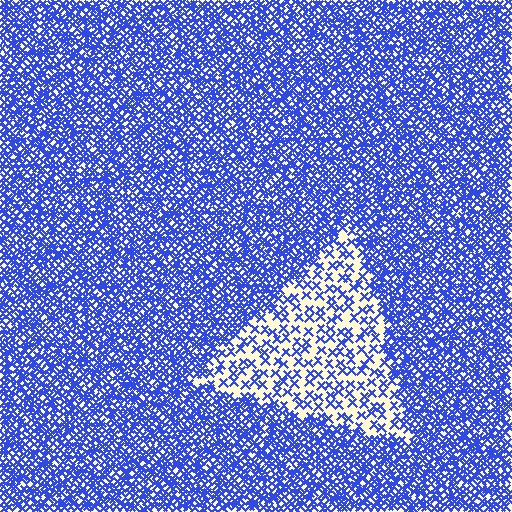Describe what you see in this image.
The image contains small blue elements arranged at two different densities. A triangle-shaped region is visible where the elements are less densely packed than the surrounding area.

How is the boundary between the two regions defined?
The boundary is defined by a change in element density (approximately 2.7x ratio). All elements are the same color, size, and shape.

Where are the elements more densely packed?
The elements are more densely packed outside the triangle boundary.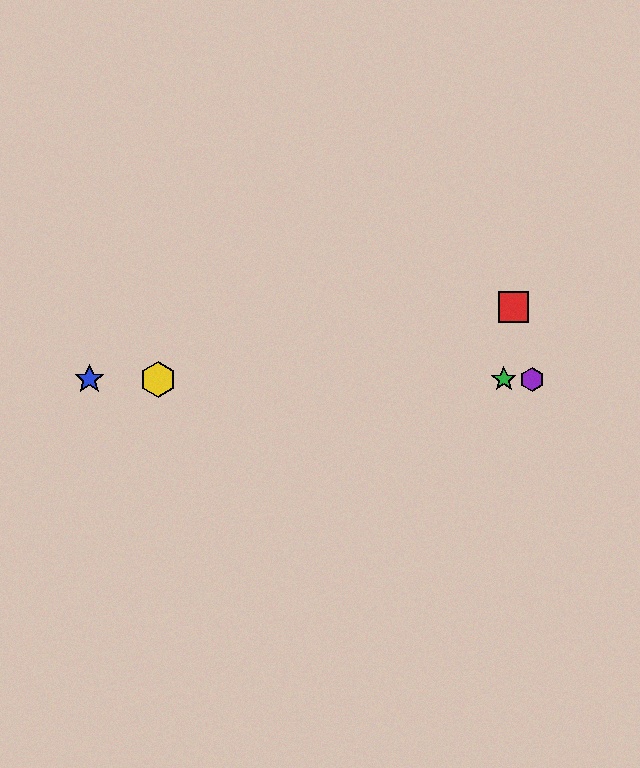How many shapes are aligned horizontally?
4 shapes (the blue star, the green star, the yellow hexagon, the purple hexagon) are aligned horizontally.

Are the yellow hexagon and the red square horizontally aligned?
No, the yellow hexagon is at y≈379 and the red square is at y≈307.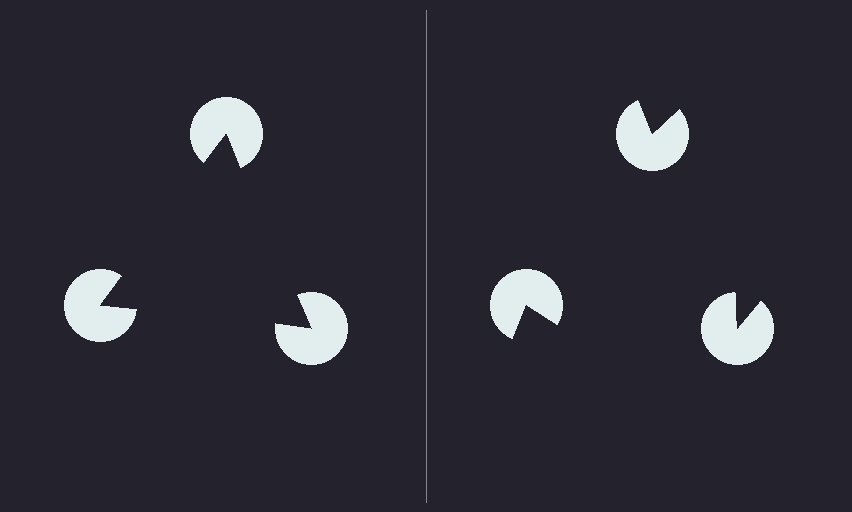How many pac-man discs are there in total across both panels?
6 — 3 on each side.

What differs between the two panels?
The pac-man discs are positioned identically on both sides; only the wedge orientations differ. On the left they align to a triangle; on the right they are misaligned.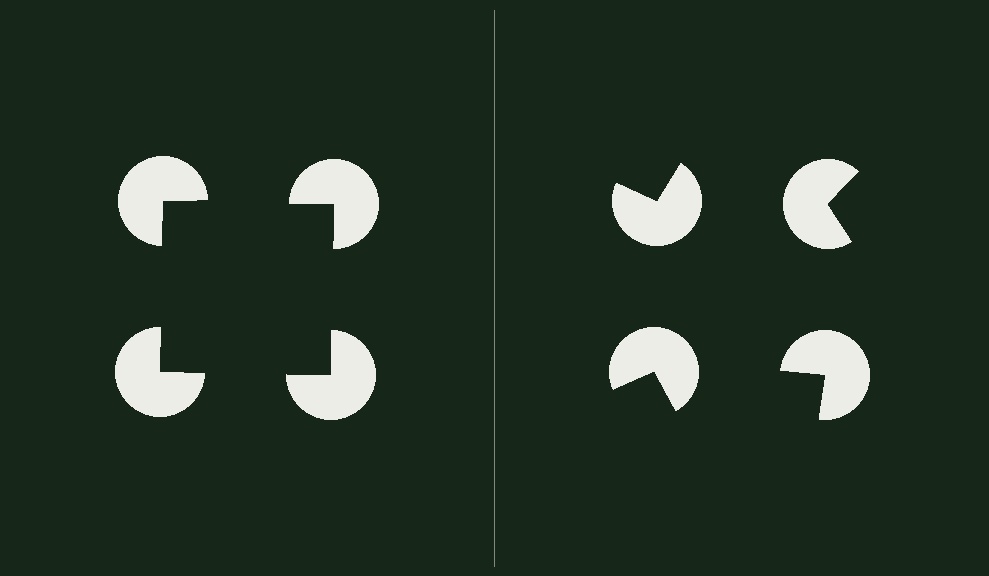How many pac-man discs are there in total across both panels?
8 — 4 on each side.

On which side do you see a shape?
An illusory square appears on the left side. On the right side the wedge cuts are rotated, so no coherent shape forms.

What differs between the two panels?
The pac-man discs are positioned identically on both sides; only the wedge orientations differ. On the left they align to a square; on the right they are misaligned.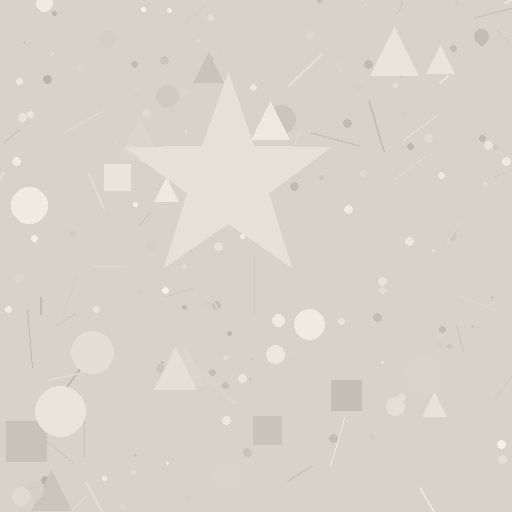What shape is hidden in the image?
A star is hidden in the image.